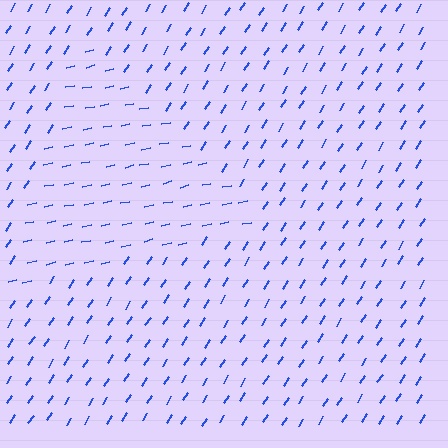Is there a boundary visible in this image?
Yes, there is a texture boundary formed by a change in line orientation.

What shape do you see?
I see a triangle.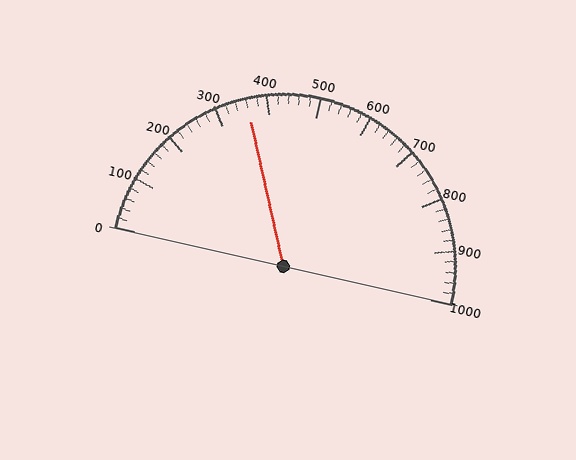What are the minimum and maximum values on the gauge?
The gauge ranges from 0 to 1000.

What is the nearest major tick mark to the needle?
The nearest major tick mark is 400.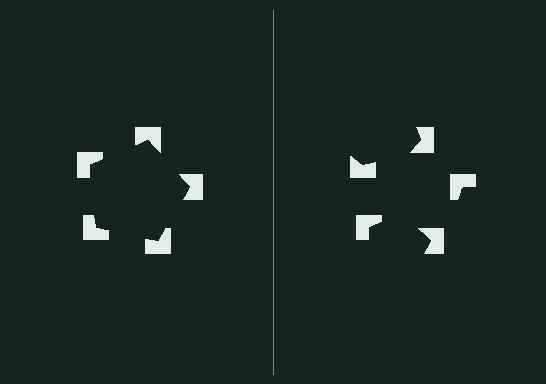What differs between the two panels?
The notched squares are positioned identically on both sides; only the wedge orientations differ. On the left they align to a pentagon; on the right they are misaligned.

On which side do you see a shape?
An illusory pentagon appears on the left side. On the right side the wedge cuts are rotated, so no coherent shape forms.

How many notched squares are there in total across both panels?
10 — 5 on each side.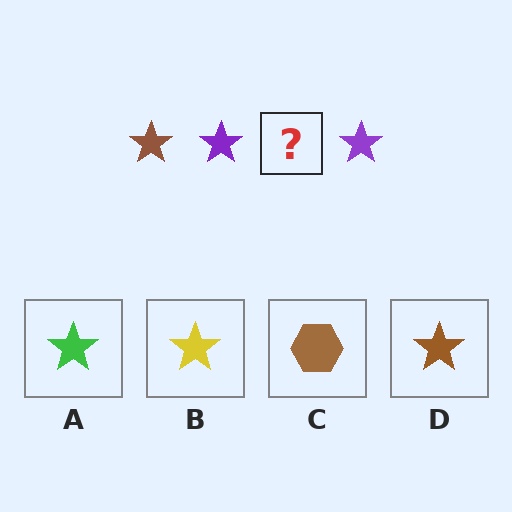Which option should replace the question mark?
Option D.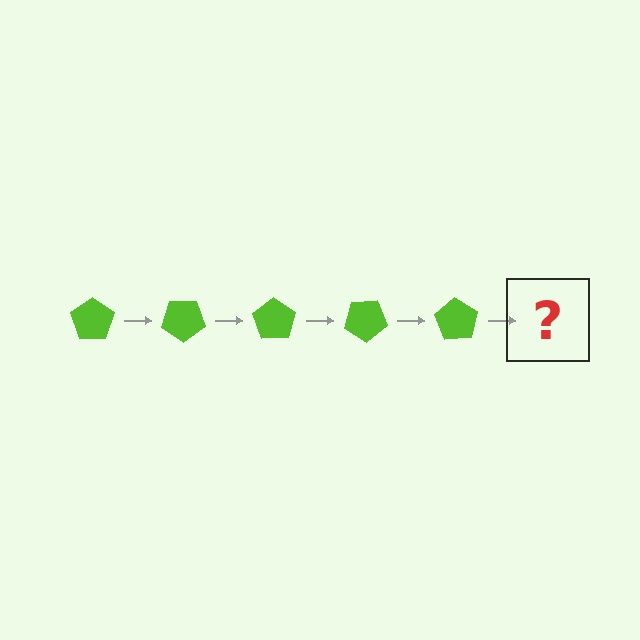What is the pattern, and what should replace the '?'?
The pattern is that the pentagon rotates 35 degrees each step. The '?' should be a lime pentagon rotated 175 degrees.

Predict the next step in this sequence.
The next step is a lime pentagon rotated 175 degrees.